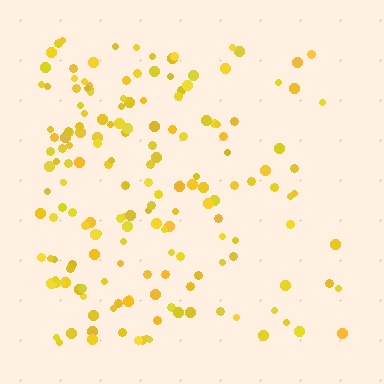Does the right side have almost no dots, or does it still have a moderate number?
Still a moderate number, just noticeably fewer than the left.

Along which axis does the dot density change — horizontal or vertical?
Horizontal.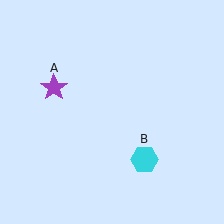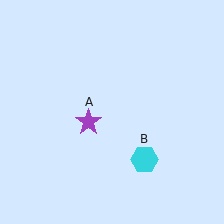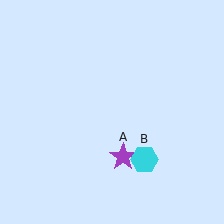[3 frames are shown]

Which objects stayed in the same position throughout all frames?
Cyan hexagon (object B) remained stationary.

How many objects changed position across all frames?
1 object changed position: purple star (object A).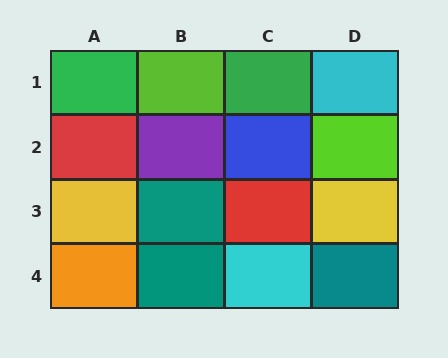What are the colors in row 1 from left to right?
Green, lime, green, cyan.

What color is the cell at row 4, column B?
Teal.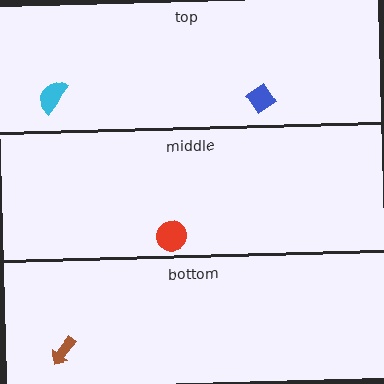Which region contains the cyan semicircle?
The top region.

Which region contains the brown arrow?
The bottom region.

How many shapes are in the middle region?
1.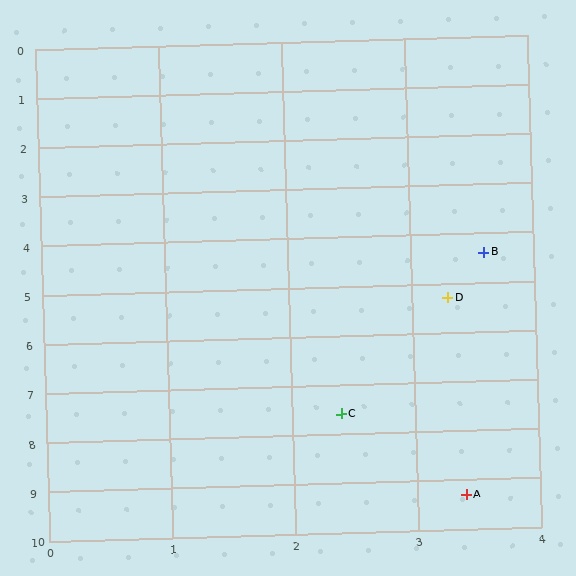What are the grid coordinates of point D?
Point D is at approximately (3.3, 5.3).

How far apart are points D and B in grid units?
Points D and B are about 0.9 grid units apart.